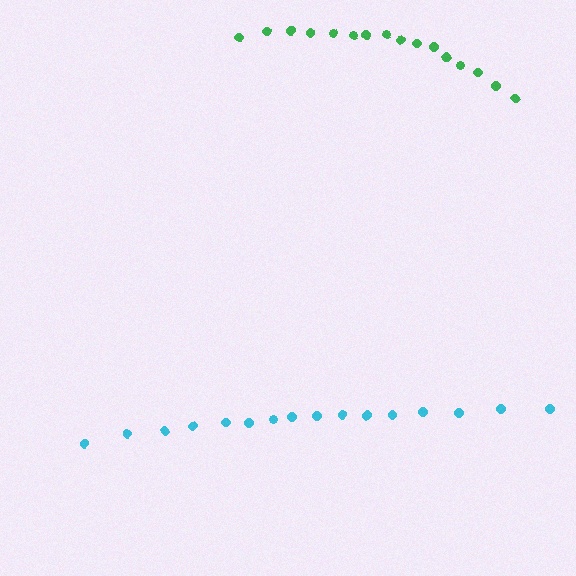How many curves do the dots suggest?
There are 2 distinct paths.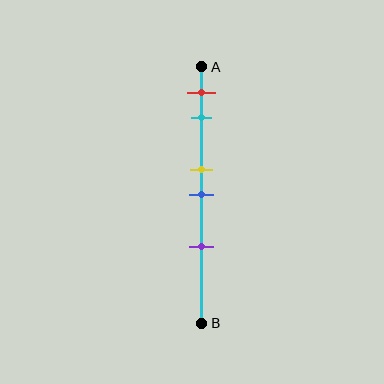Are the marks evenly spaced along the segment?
No, the marks are not evenly spaced.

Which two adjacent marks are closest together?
The yellow and blue marks are the closest adjacent pair.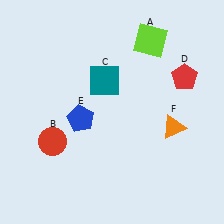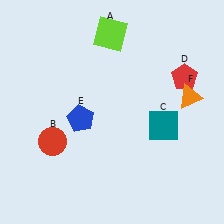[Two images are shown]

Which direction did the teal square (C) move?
The teal square (C) moved right.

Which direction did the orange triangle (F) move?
The orange triangle (F) moved up.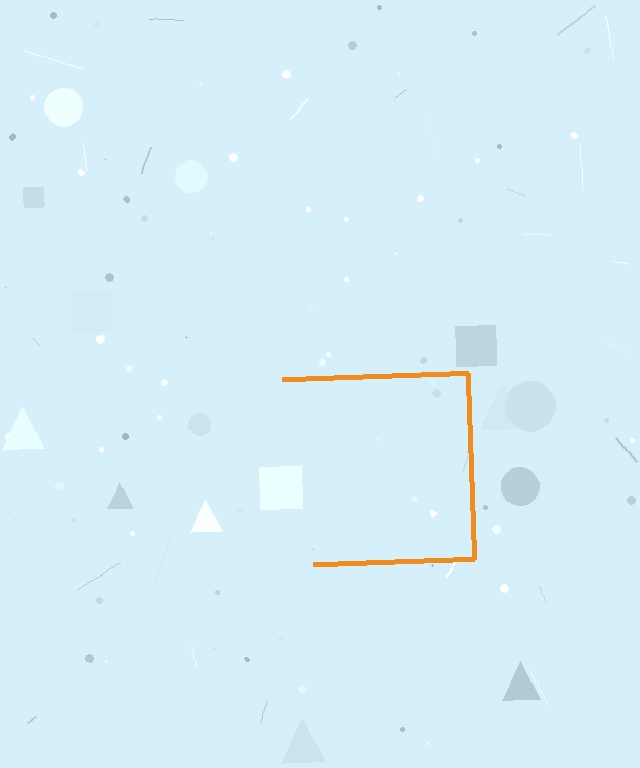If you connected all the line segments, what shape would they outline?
They would outline a square.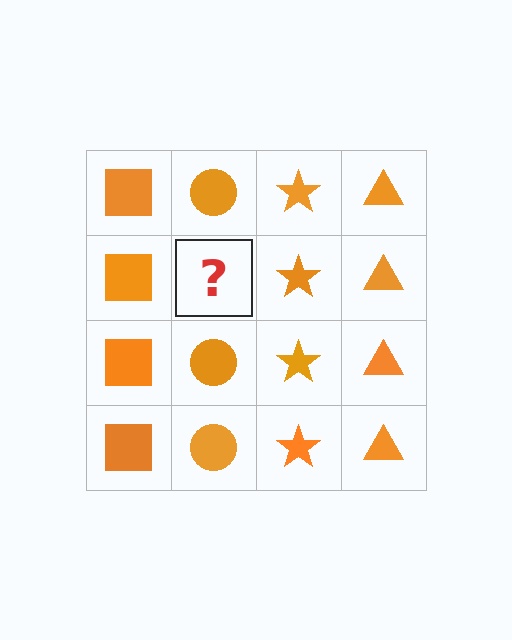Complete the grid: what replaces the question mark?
The question mark should be replaced with an orange circle.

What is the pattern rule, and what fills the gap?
The rule is that each column has a consistent shape. The gap should be filled with an orange circle.